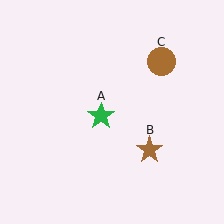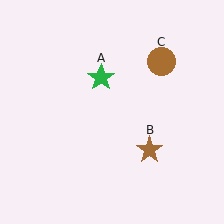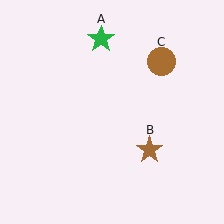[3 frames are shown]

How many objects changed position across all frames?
1 object changed position: green star (object A).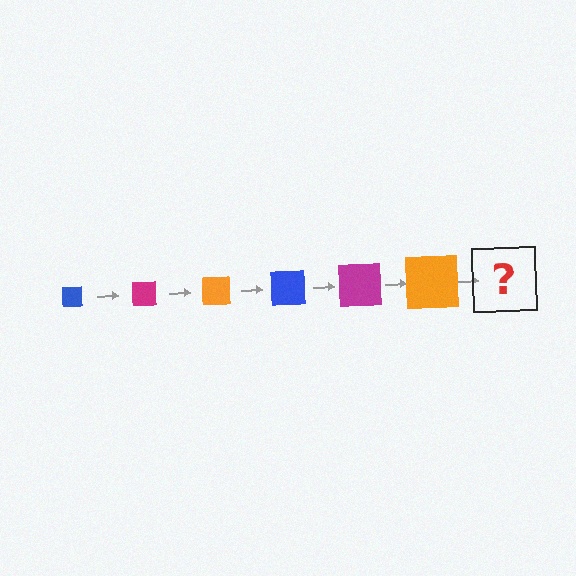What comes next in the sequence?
The next element should be a blue square, larger than the previous one.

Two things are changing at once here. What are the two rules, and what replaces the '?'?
The two rules are that the square grows larger each step and the color cycles through blue, magenta, and orange. The '?' should be a blue square, larger than the previous one.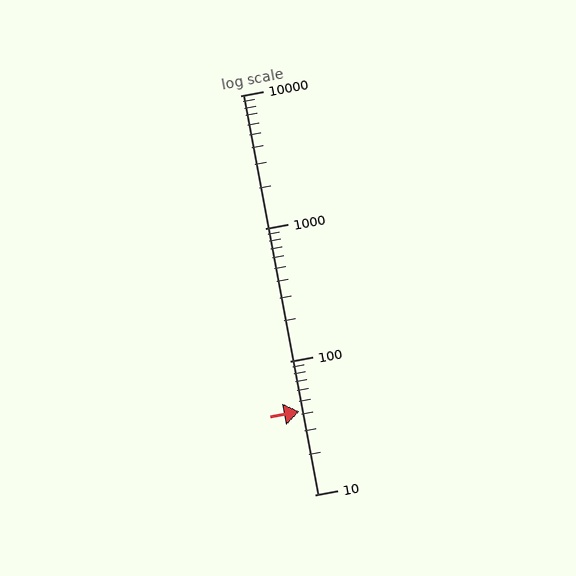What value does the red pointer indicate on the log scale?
The pointer indicates approximately 42.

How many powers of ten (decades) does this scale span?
The scale spans 3 decades, from 10 to 10000.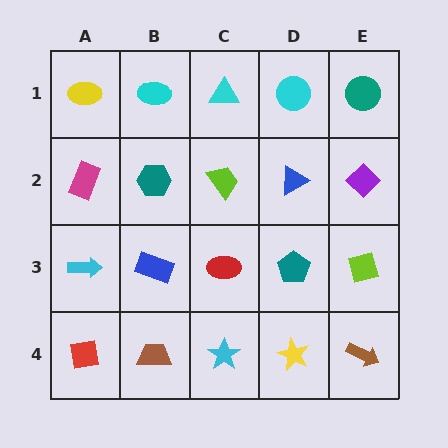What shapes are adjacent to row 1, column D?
A blue triangle (row 2, column D), a cyan triangle (row 1, column C), a teal circle (row 1, column E).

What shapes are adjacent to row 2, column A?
A yellow ellipse (row 1, column A), a cyan arrow (row 3, column A), a teal hexagon (row 2, column B).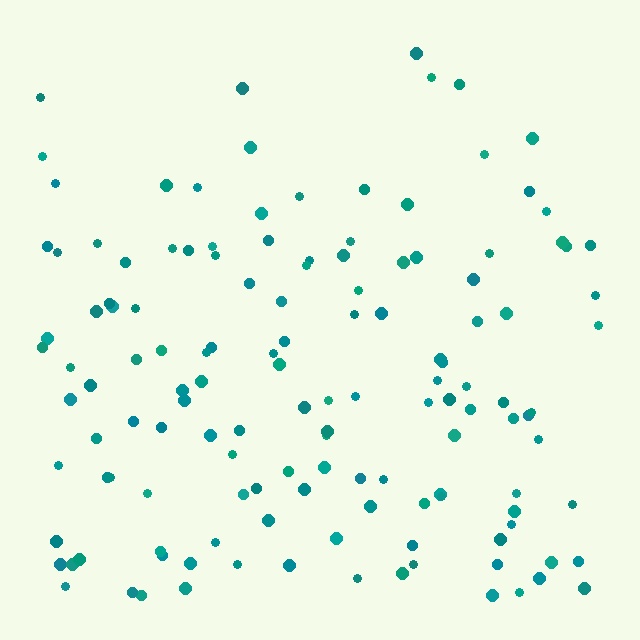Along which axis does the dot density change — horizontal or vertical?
Vertical.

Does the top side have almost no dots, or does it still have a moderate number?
Still a moderate number, just noticeably fewer than the bottom.